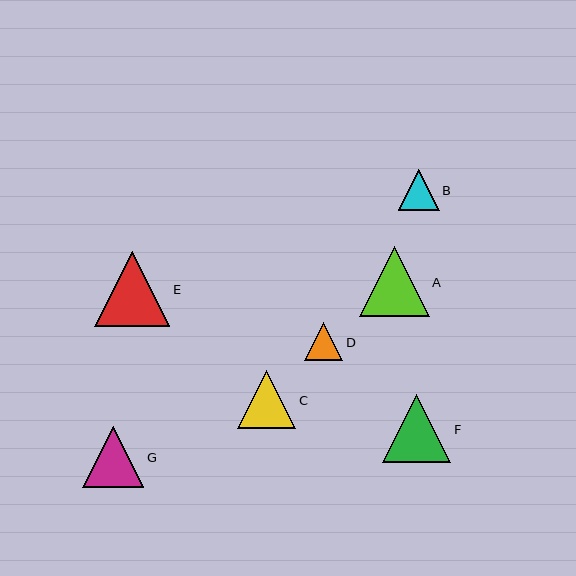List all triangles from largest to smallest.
From largest to smallest: E, A, F, G, C, B, D.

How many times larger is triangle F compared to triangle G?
Triangle F is approximately 1.1 times the size of triangle G.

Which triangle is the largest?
Triangle E is the largest with a size of approximately 75 pixels.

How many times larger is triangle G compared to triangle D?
Triangle G is approximately 1.6 times the size of triangle D.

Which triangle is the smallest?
Triangle D is the smallest with a size of approximately 38 pixels.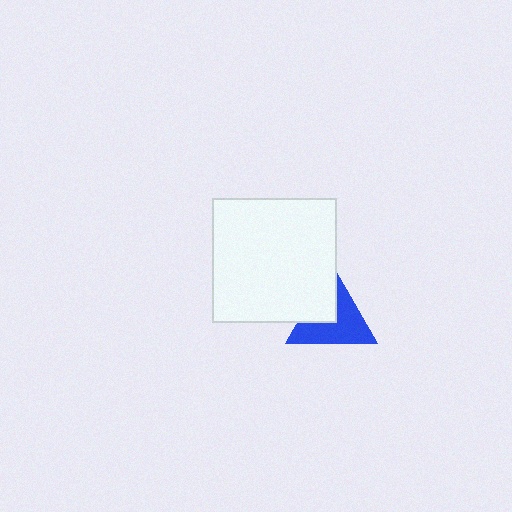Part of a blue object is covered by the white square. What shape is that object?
It is a triangle.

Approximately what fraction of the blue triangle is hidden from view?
Roughly 37% of the blue triangle is hidden behind the white square.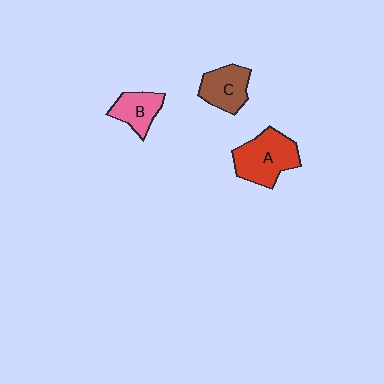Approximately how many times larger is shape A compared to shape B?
Approximately 1.7 times.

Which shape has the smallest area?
Shape B (pink).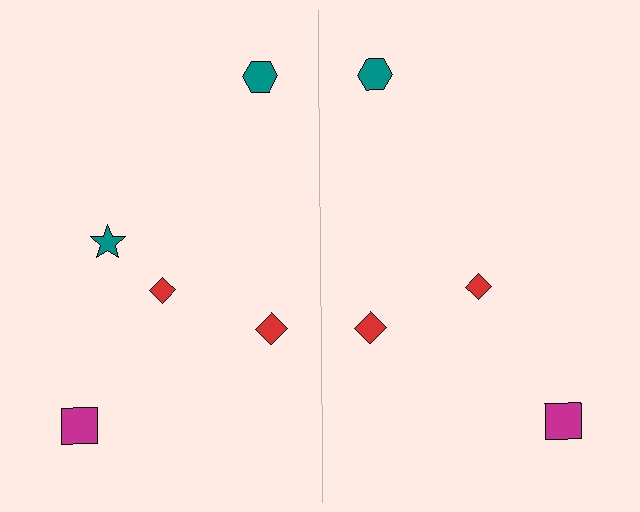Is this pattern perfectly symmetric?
No, the pattern is not perfectly symmetric. A teal star is missing from the right side.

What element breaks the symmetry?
A teal star is missing from the right side.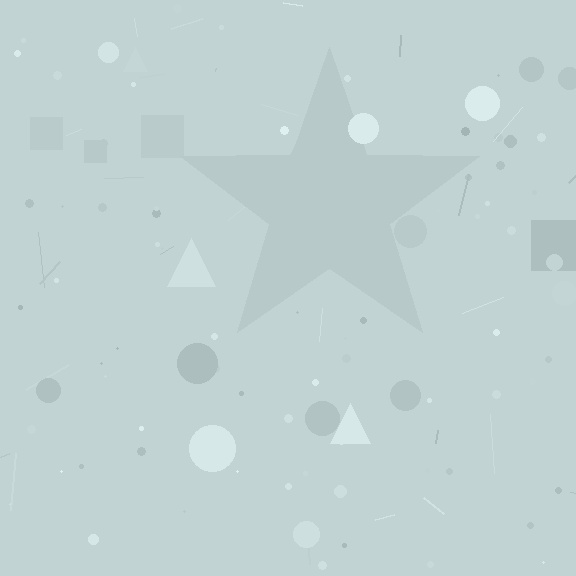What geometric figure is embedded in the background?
A star is embedded in the background.